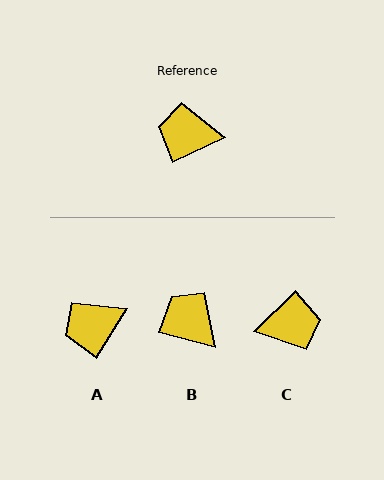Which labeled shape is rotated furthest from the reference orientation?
C, about 161 degrees away.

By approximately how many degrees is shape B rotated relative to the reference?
Approximately 40 degrees clockwise.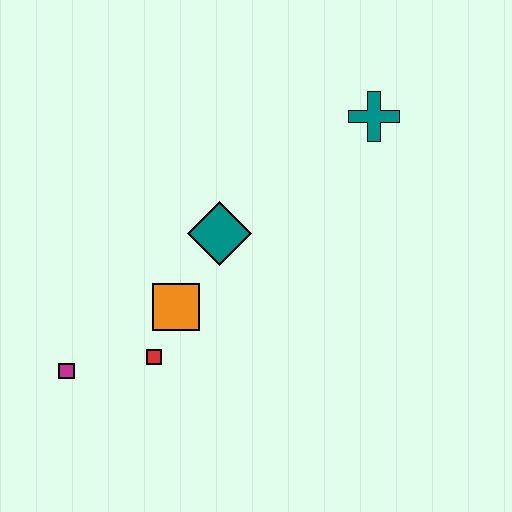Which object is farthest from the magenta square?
The teal cross is farthest from the magenta square.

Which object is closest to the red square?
The orange square is closest to the red square.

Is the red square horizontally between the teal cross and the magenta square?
Yes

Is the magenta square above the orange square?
No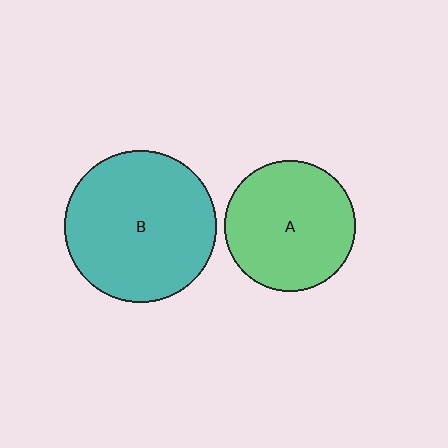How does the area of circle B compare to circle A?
Approximately 1.4 times.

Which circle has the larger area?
Circle B (teal).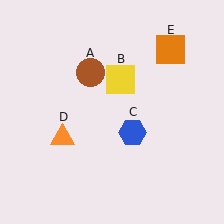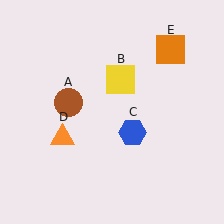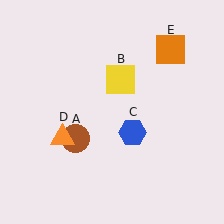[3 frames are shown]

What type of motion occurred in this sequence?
The brown circle (object A) rotated counterclockwise around the center of the scene.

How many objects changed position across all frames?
1 object changed position: brown circle (object A).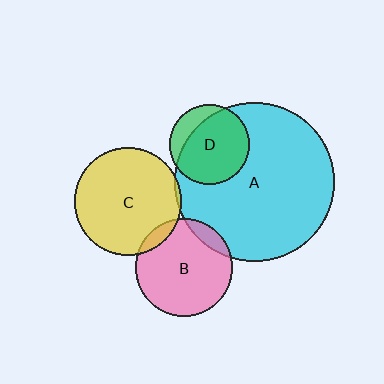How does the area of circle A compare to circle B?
Approximately 2.7 times.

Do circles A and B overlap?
Yes.